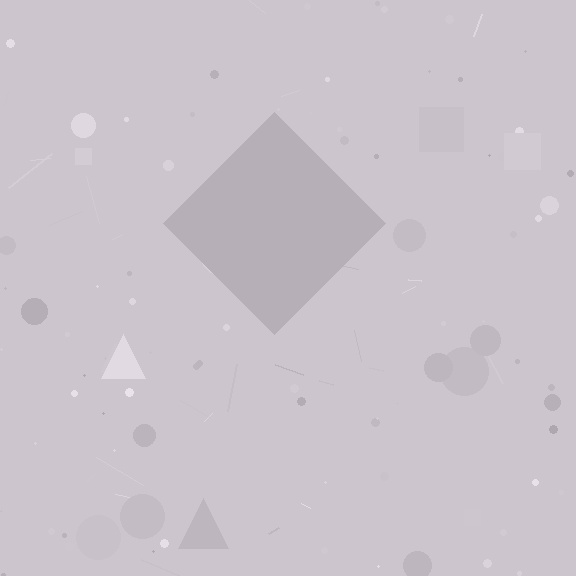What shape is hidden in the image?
A diamond is hidden in the image.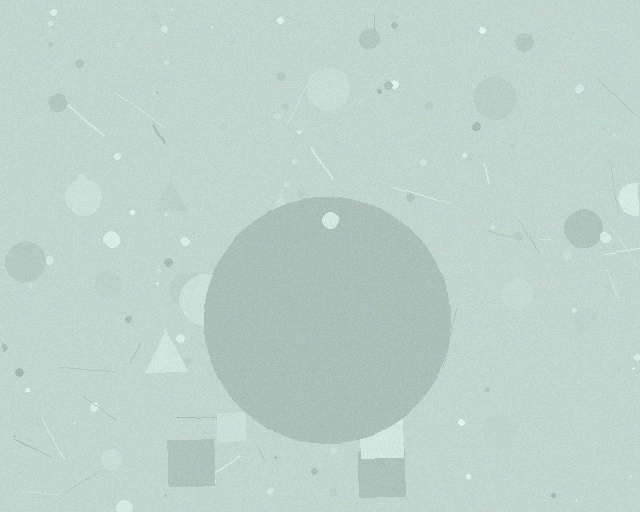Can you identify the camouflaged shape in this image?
The camouflaged shape is a circle.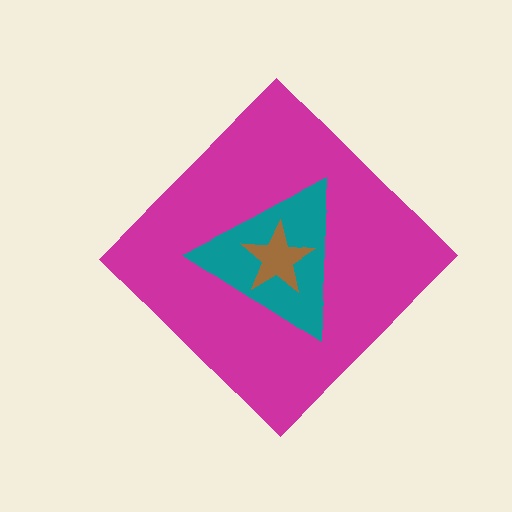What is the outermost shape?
The magenta diamond.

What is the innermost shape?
The brown star.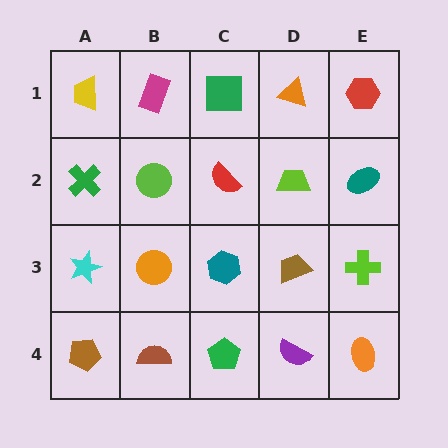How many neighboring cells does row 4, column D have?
3.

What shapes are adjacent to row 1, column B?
A lime circle (row 2, column B), a yellow trapezoid (row 1, column A), a green square (row 1, column C).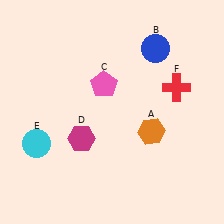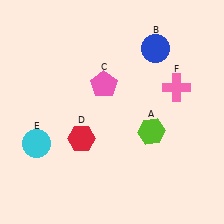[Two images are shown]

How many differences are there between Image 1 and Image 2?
There are 3 differences between the two images.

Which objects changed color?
A changed from orange to lime. D changed from magenta to red. F changed from red to pink.